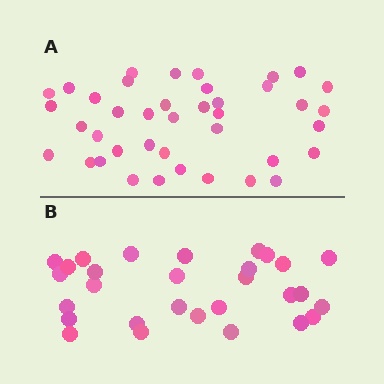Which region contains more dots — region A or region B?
Region A (the top region) has more dots.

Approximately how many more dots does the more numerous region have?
Region A has roughly 12 or so more dots than region B.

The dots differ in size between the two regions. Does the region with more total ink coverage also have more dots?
No. Region B has more total ink coverage because its dots are larger, but region A actually contains more individual dots. Total area can be misleading — the number of items is what matters here.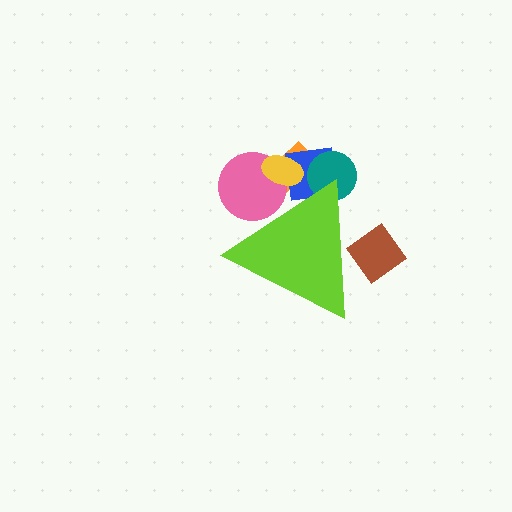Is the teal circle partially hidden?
Yes, the teal circle is partially hidden behind the lime triangle.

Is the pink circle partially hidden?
Yes, the pink circle is partially hidden behind the lime triangle.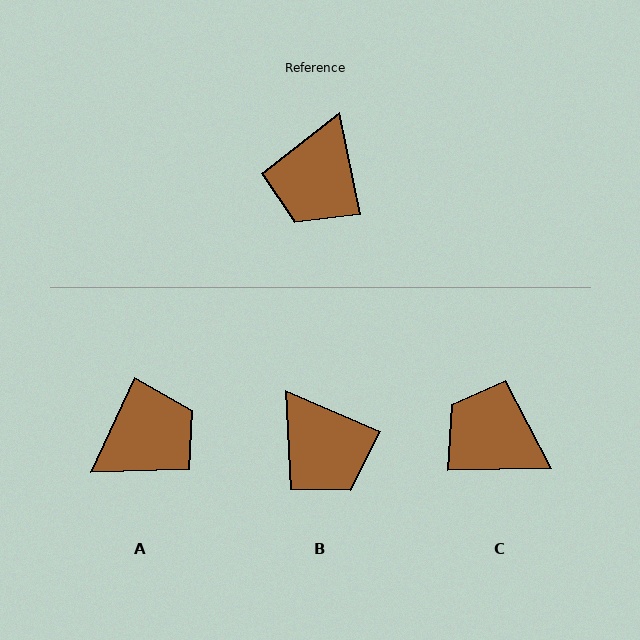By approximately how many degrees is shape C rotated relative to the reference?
Approximately 100 degrees clockwise.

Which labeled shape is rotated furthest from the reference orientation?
A, about 144 degrees away.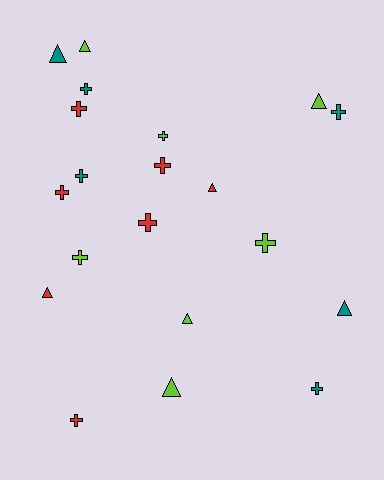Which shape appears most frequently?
Cross, with 12 objects.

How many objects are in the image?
There are 20 objects.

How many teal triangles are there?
There are 2 teal triangles.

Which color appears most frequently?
Red, with 7 objects.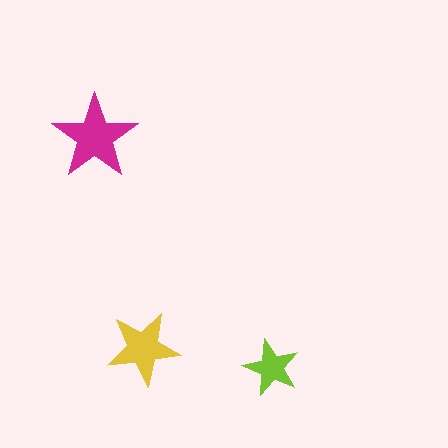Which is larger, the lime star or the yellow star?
The yellow one.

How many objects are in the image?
There are 3 objects in the image.